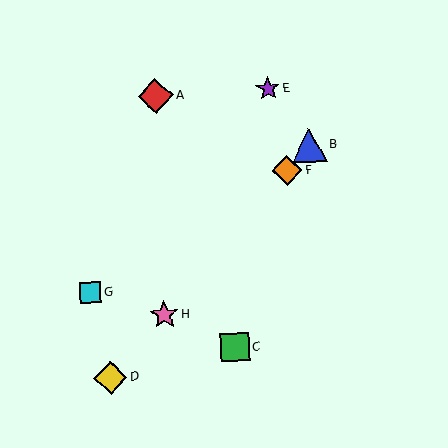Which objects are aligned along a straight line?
Objects B, D, F, H are aligned along a straight line.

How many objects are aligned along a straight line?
4 objects (B, D, F, H) are aligned along a straight line.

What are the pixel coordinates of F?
Object F is at (287, 171).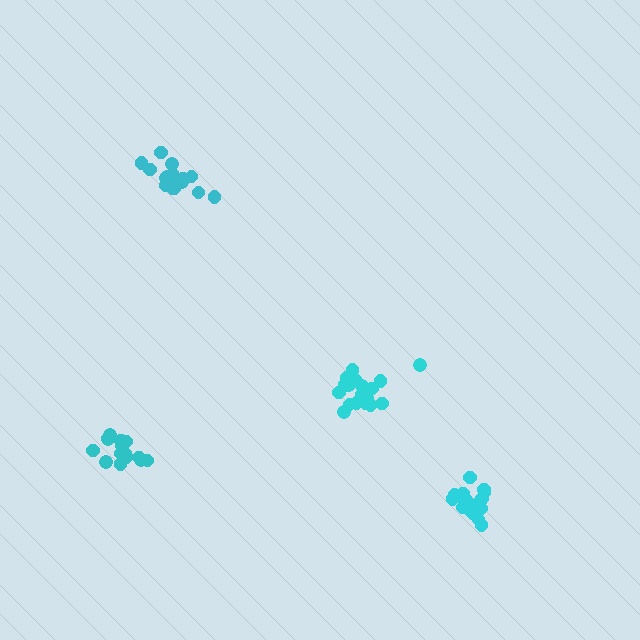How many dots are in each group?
Group 1: 20 dots, Group 2: 18 dots, Group 3: 15 dots, Group 4: 16 dots (69 total).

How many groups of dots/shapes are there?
There are 4 groups.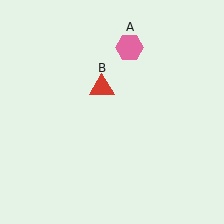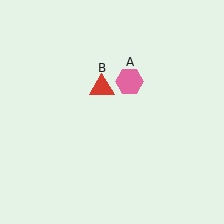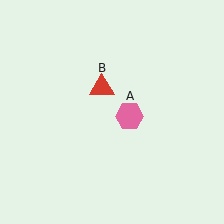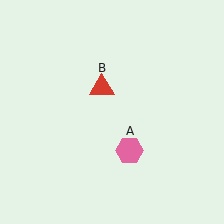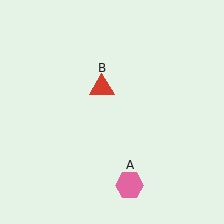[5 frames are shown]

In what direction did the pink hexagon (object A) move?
The pink hexagon (object A) moved down.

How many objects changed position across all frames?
1 object changed position: pink hexagon (object A).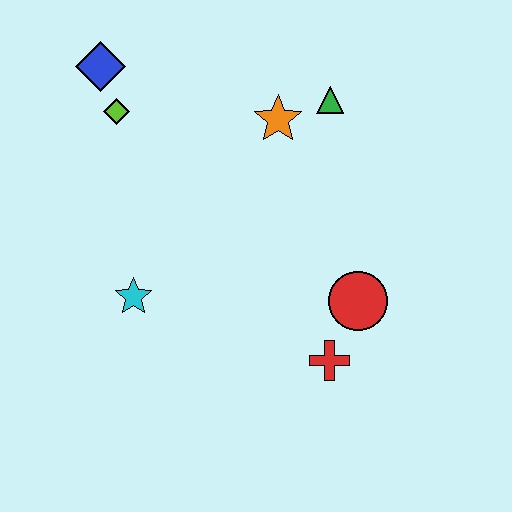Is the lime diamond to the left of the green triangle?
Yes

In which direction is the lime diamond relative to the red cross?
The lime diamond is above the red cross.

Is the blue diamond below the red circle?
No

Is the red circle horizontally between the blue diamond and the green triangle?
No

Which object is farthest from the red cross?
The blue diamond is farthest from the red cross.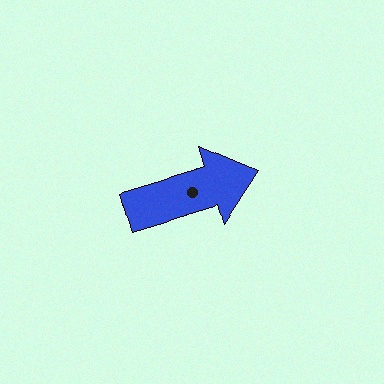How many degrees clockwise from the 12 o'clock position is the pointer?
Approximately 73 degrees.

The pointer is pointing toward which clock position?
Roughly 2 o'clock.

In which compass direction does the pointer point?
East.